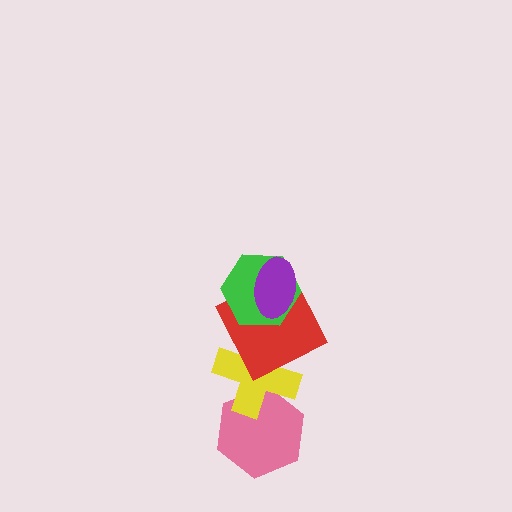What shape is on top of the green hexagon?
The purple ellipse is on top of the green hexagon.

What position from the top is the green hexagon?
The green hexagon is 2nd from the top.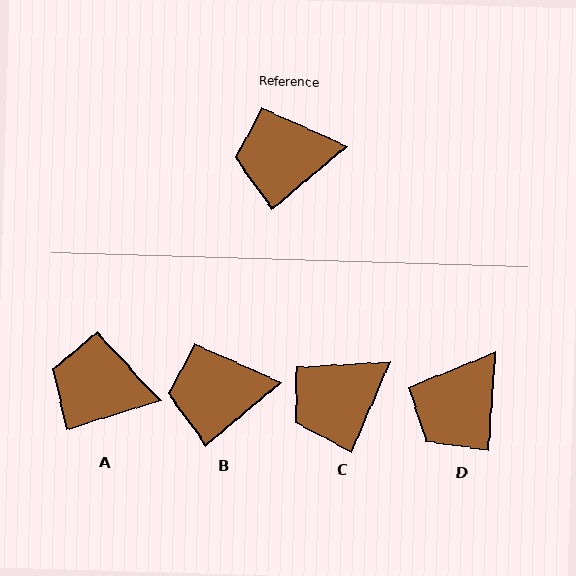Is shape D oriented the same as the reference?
No, it is off by about 46 degrees.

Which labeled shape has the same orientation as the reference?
B.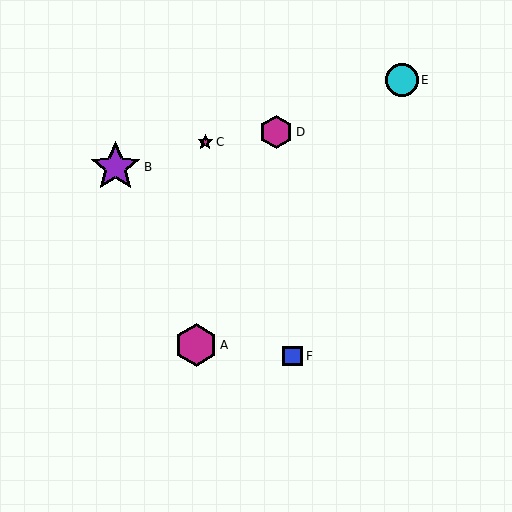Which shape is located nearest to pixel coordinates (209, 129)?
The magenta star (labeled C) at (205, 142) is nearest to that location.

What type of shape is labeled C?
Shape C is a magenta star.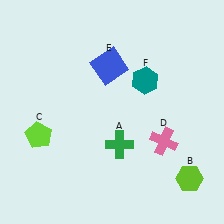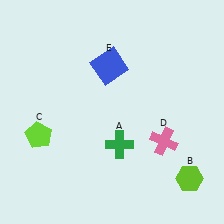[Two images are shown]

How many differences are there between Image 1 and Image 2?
There is 1 difference between the two images.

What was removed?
The teal hexagon (F) was removed in Image 2.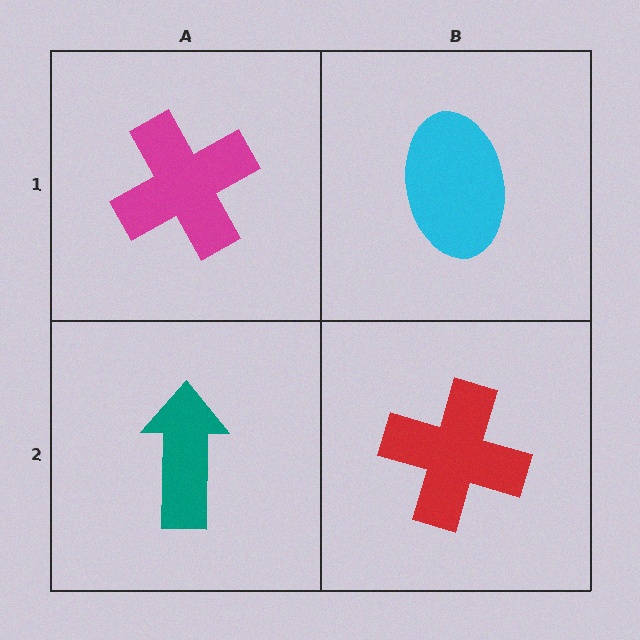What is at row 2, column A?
A teal arrow.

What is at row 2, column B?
A red cross.